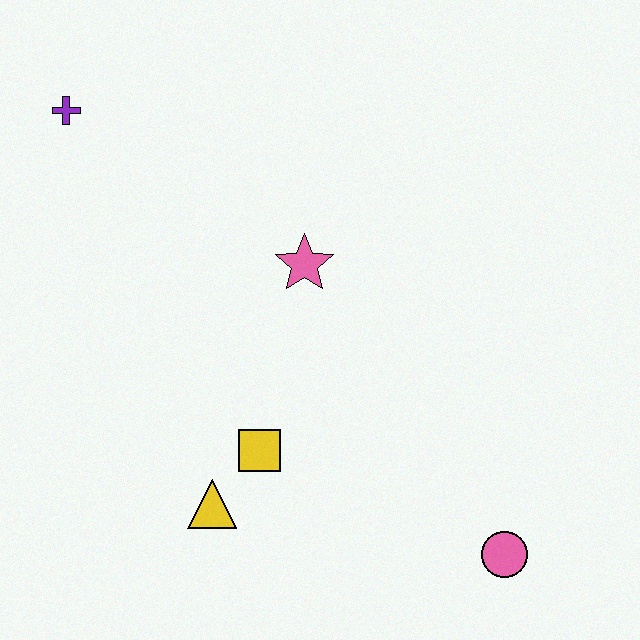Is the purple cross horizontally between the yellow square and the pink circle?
No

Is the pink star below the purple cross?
Yes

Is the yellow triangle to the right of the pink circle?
No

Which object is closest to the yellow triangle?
The yellow square is closest to the yellow triangle.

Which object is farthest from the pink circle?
The purple cross is farthest from the pink circle.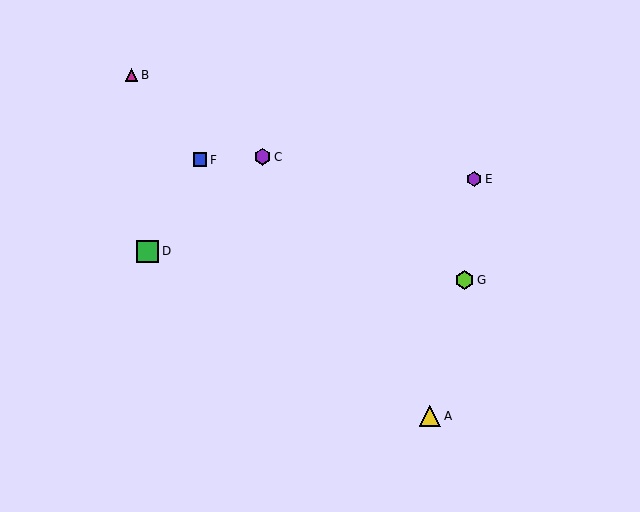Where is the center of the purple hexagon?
The center of the purple hexagon is at (474, 179).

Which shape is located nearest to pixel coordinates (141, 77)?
The magenta triangle (labeled B) at (132, 75) is nearest to that location.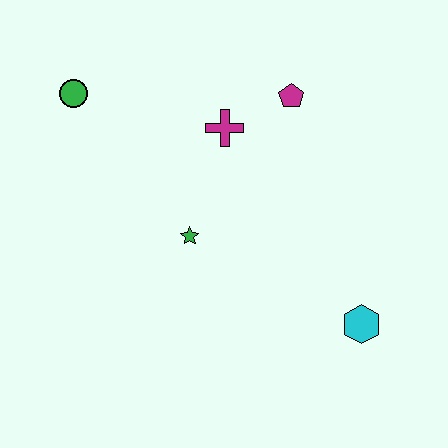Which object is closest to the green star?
The magenta cross is closest to the green star.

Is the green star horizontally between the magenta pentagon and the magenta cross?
No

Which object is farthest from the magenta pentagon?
The cyan hexagon is farthest from the magenta pentagon.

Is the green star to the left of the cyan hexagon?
Yes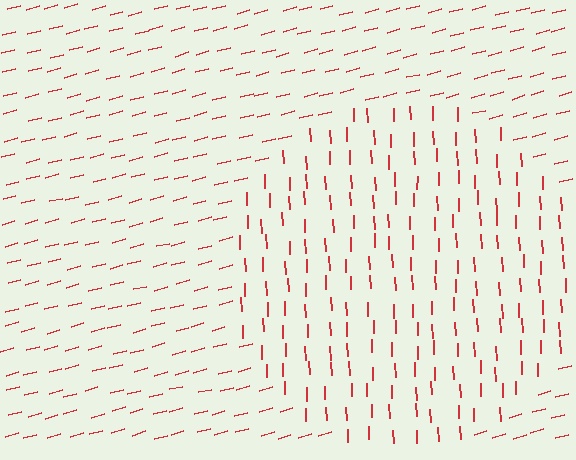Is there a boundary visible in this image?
Yes, there is a texture boundary formed by a change in line orientation.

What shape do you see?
I see a circle.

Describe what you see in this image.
The image is filled with small red line segments. A circle region in the image has lines oriented differently from the surrounding lines, creating a visible texture boundary.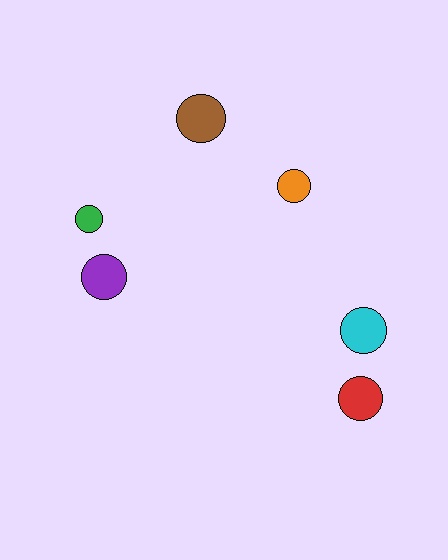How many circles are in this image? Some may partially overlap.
There are 6 circles.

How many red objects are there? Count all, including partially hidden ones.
There is 1 red object.